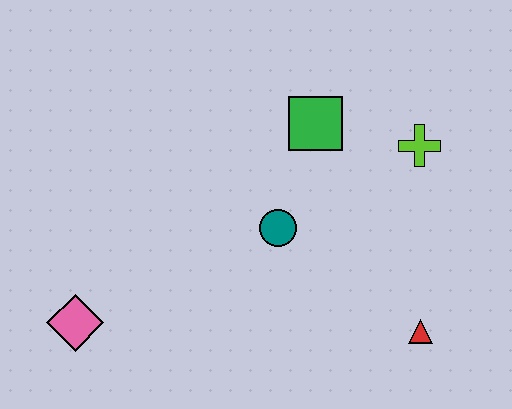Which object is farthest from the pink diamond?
The lime cross is farthest from the pink diamond.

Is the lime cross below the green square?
Yes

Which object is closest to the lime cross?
The green square is closest to the lime cross.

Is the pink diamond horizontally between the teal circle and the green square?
No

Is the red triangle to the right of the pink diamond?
Yes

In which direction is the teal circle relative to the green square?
The teal circle is below the green square.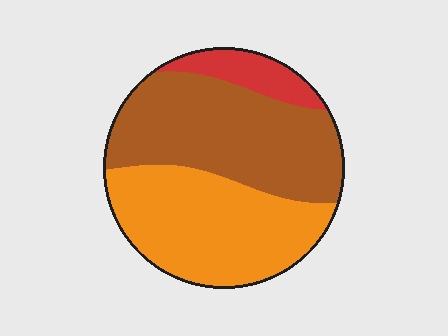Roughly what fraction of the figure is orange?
Orange takes up about two fifths (2/5) of the figure.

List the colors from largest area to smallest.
From largest to smallest: brown, orange, red.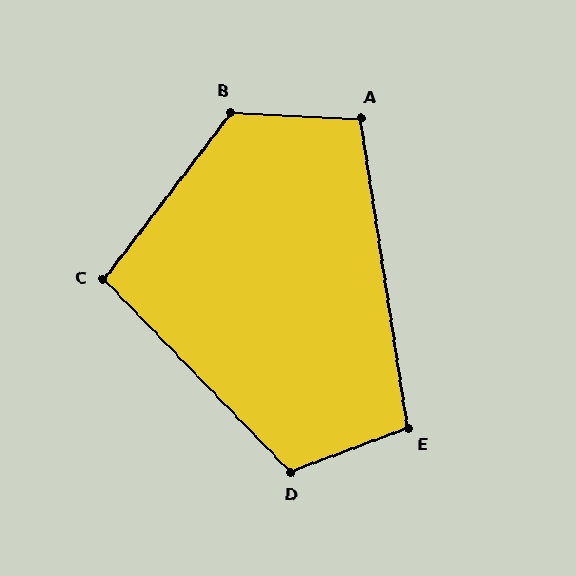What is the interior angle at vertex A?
Approximately 101 degrees (obtuse).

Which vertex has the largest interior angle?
B, at approximately 125 degrees.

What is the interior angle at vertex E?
Approximately 102 degrees (obtuse).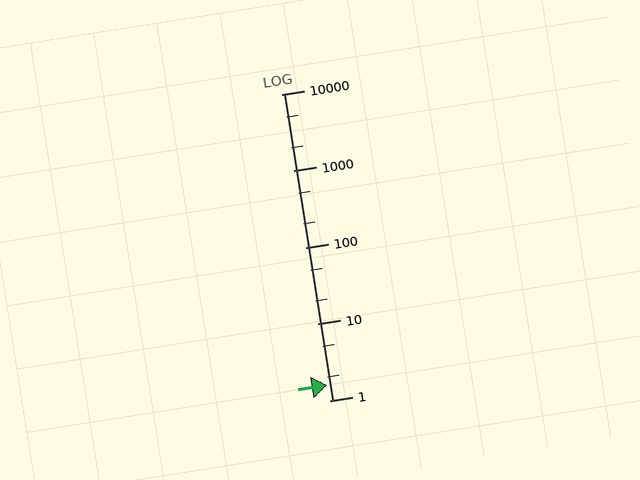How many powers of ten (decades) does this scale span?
The scale spans 4 decades, from 1 to 10000.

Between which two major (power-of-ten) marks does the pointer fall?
The pointer is between 1 and 10.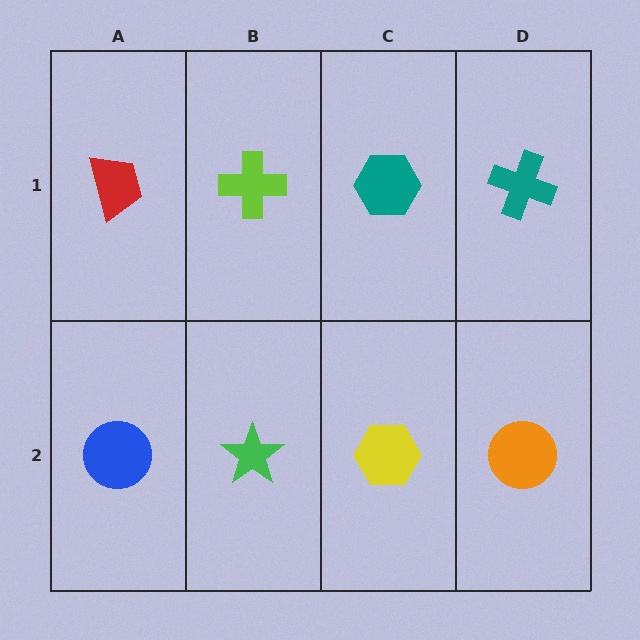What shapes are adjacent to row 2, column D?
A teal cross (row 1, column D), a yellow hexagon (row 2, column C).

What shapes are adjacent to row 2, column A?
A red trapezoid (row 1, column A), a green star (row 2, column B).